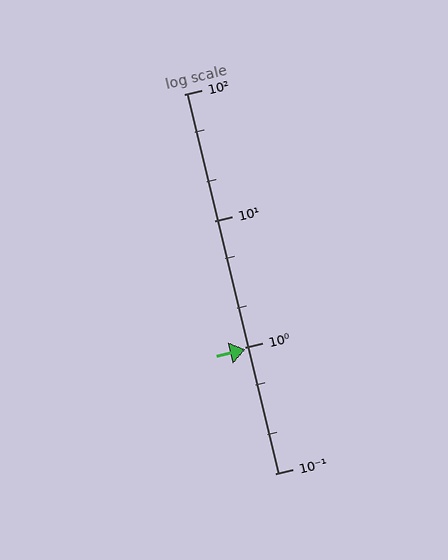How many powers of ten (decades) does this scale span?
The scale spans 3 decades, from 0.1 to 100.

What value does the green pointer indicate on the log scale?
The pointer indicates approximately 0.96.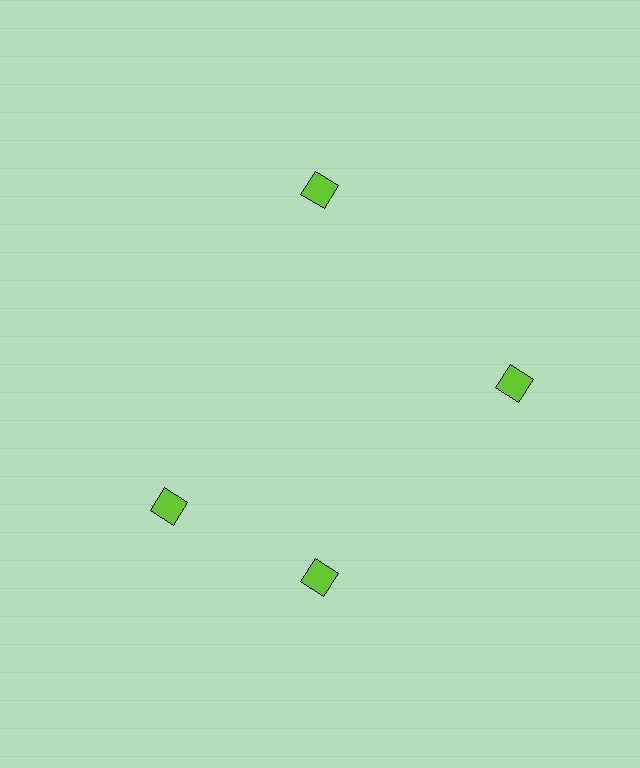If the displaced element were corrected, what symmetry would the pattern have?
It would have 4-fold rotational symmetry — the pattern would map onto itself every 90 degrees.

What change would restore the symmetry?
The symmetry would be restored by rotating it back into even spacing with its neighbors so that all 4 diamonds sit at equal angles and equal distance from the center.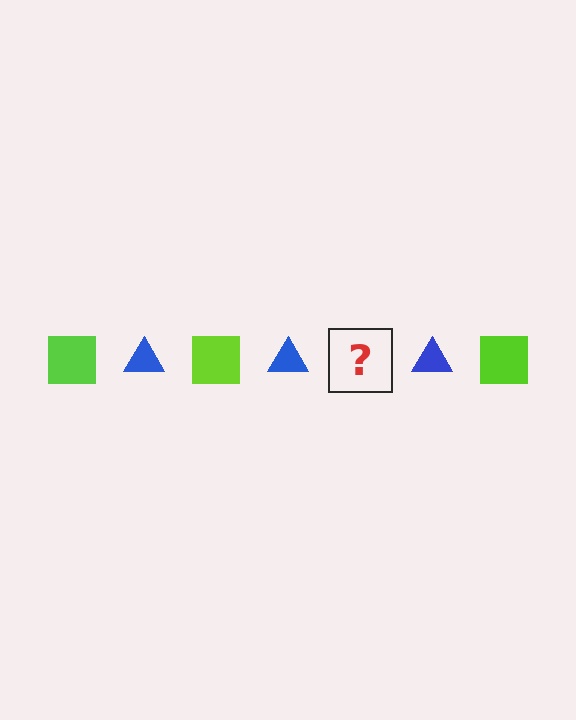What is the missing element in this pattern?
The missing element is a lime square.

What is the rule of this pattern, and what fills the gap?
The rule is that the pattern alternates between lime square and blue triangle. The gap should be filled with a lime square.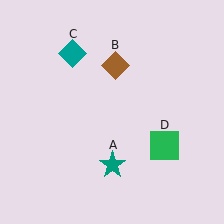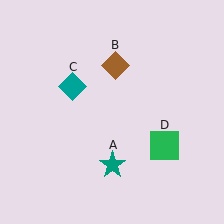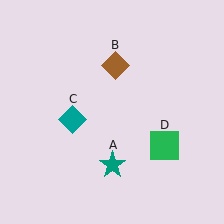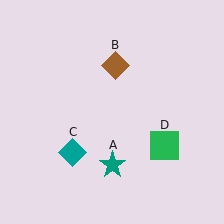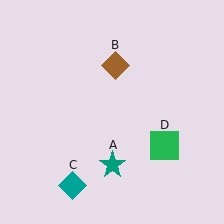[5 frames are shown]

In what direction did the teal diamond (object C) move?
The teal diamond (object C) moved down.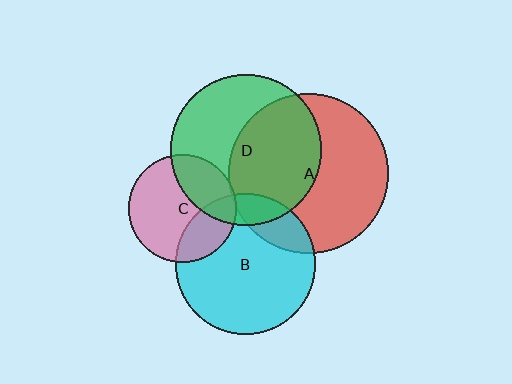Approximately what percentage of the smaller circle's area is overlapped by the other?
Approximately 20%.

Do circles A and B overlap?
Yes.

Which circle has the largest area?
Circle A (red).